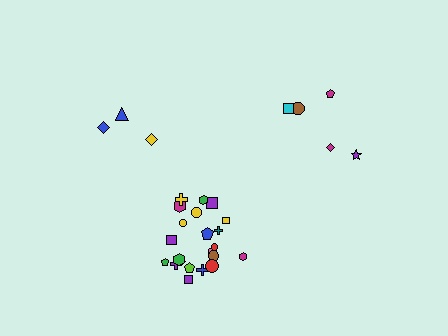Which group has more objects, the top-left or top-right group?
The top-right group.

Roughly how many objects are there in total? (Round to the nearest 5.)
Roughly 30 objects in total.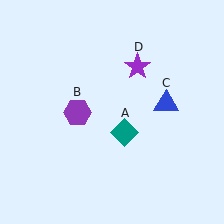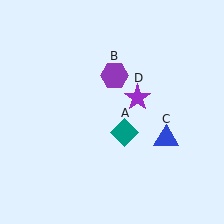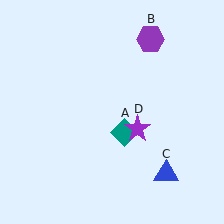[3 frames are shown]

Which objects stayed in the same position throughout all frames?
Teal diamond (object A) remained stationary.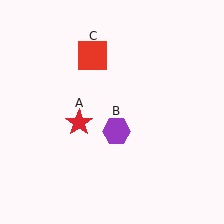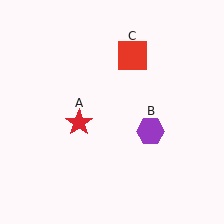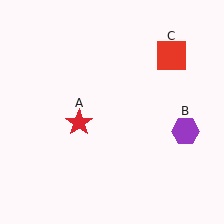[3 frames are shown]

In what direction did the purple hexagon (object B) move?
The purple hexagon (object B) moved right.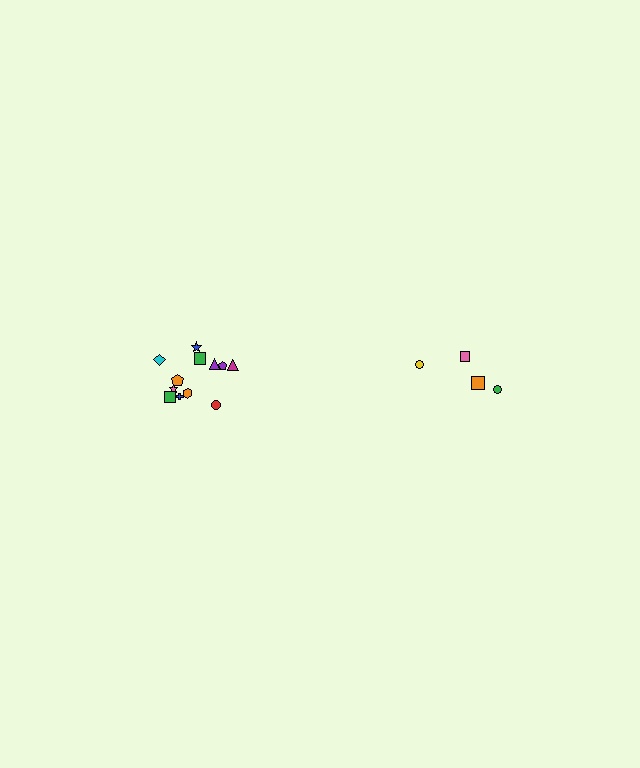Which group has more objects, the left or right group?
The left group.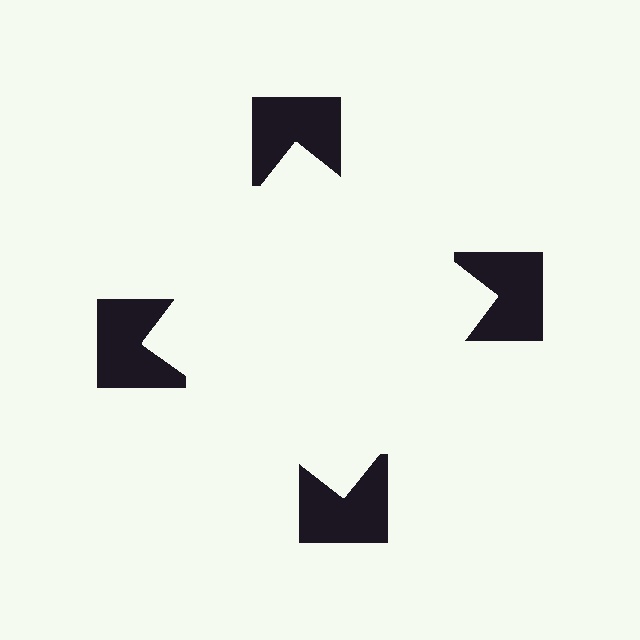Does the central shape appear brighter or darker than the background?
It typically appears slightly brighter than the background, even though no actual brightness change is drawn.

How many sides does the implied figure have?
4 sides.